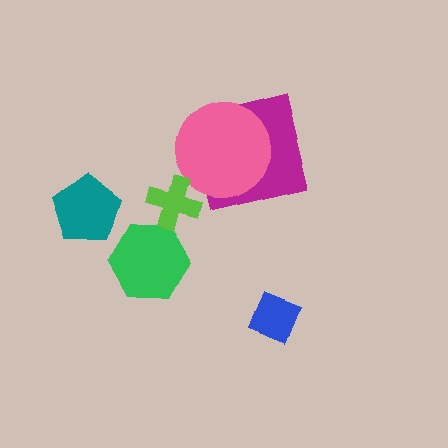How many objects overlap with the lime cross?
0 objects overlap with the lime cross.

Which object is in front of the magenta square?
The pink circle is in front of the magenta square.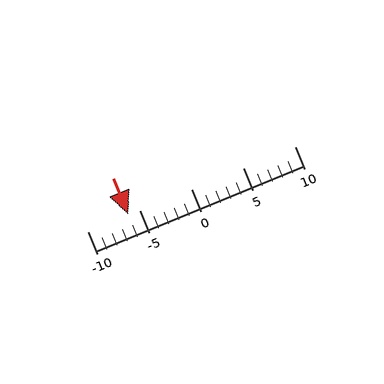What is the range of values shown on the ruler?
The ruler shows values from -10 to 10.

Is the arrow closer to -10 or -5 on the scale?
The arrow is closer to -5.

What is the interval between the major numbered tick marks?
The major tick marks are spaced 5 units apart.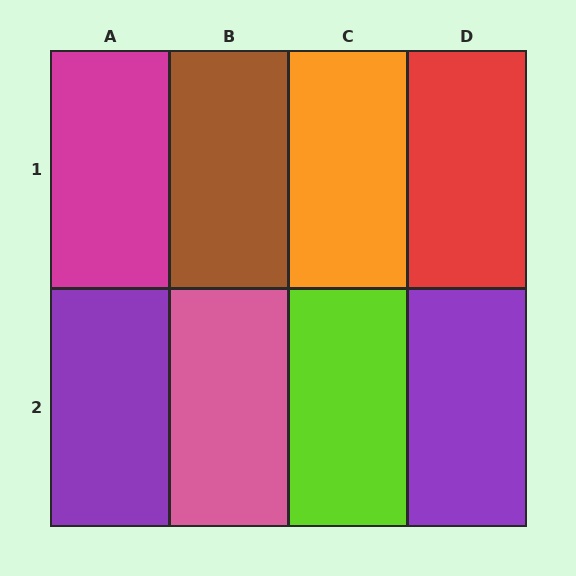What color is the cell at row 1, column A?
Magenta.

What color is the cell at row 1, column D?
Red.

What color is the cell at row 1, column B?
Brown.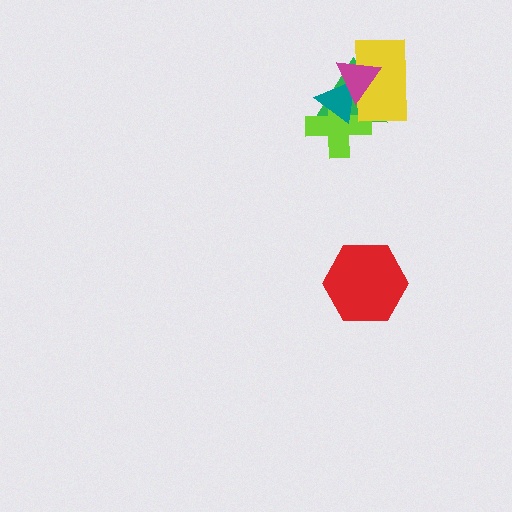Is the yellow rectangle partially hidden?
Yes, it is partially covered by another shape.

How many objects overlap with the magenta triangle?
4 objects overlap with the magenta triangle.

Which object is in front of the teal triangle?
The magenta triangle is in front of the teal triangle.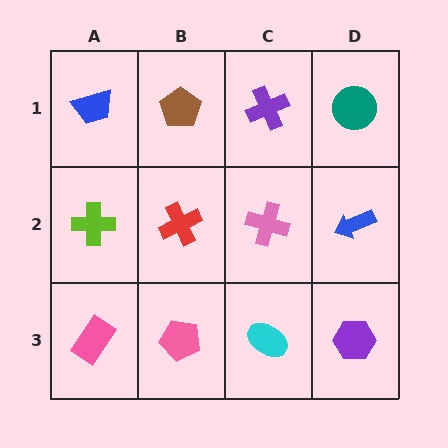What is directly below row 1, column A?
A lime cross.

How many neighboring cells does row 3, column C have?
3.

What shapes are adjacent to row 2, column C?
A purple cross (row 1, column C), a cyan ellipse (row 3, column C), a red cross (row 2, column B), a blue arrow (row 2, column D).